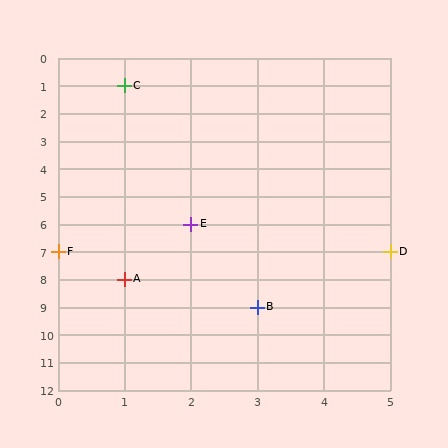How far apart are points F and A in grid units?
Points F and A are 1 column and 1 row apart (about 1.4 grid units diagonally).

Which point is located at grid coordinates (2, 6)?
Point E is at (2, 6).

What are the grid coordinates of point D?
Point D is at grid coordinates (5, 7).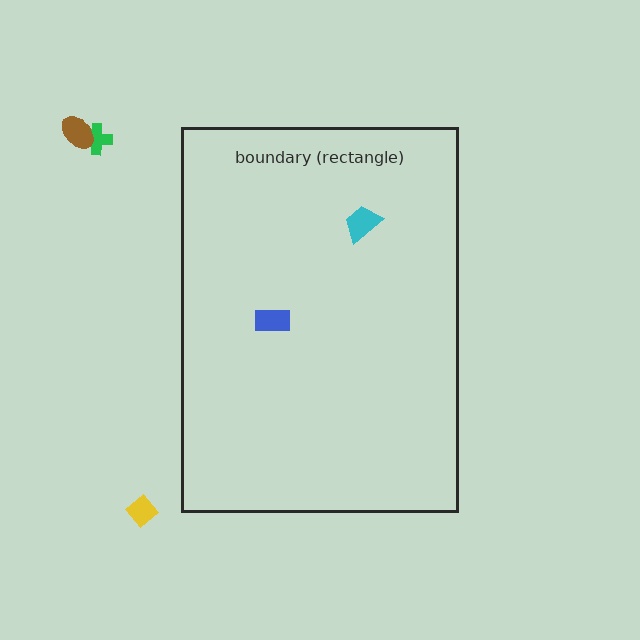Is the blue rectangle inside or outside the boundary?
Inside.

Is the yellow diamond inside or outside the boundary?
Outside.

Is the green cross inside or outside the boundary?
Outside.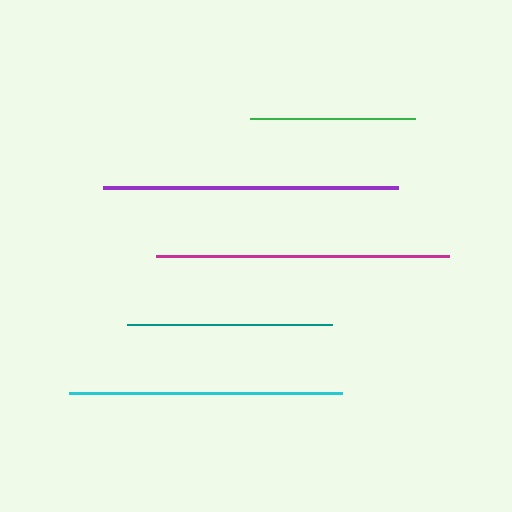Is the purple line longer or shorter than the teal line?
The purple line is longer than the teal line.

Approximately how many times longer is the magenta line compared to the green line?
The magenta line is approximately 1.8 times the length of the green line.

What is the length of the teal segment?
The teal segment is approximately 205 pixels long.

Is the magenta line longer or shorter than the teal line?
The magenta line is longer than the teal line.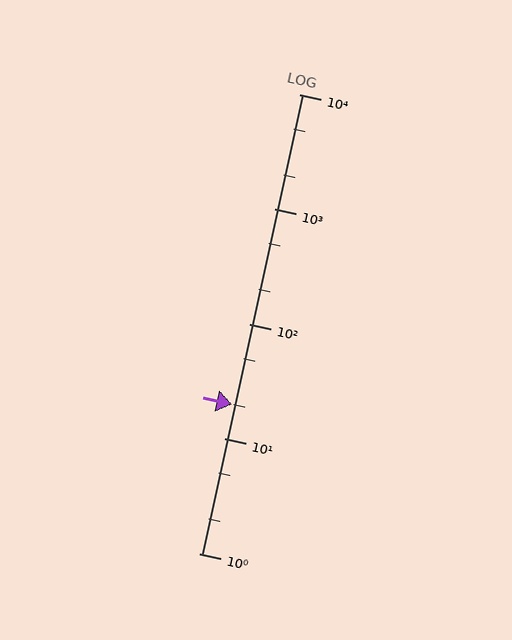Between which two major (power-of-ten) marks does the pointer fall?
The pointer is between 10 and 100.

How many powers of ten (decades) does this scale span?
The scale spans 4 decades, from 1 to 10000.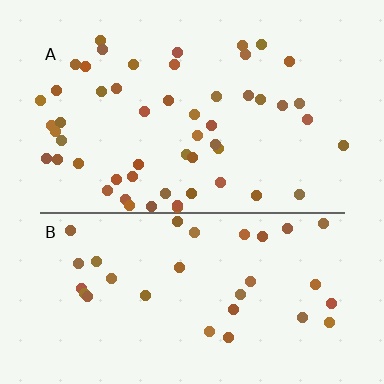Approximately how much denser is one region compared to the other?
Approximately 1.6× — region A over region B.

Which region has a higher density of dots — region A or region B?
A (the top).